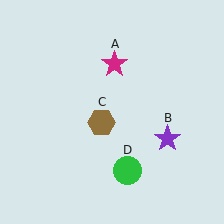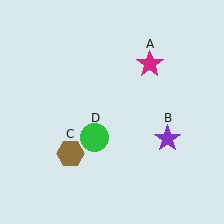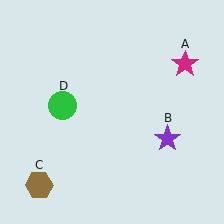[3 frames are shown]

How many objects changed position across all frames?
3 objects changed position: magenta star (object A), brown hexagon (object C), green circle (object D).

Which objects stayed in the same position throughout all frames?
Purple star (object B) remained stationary.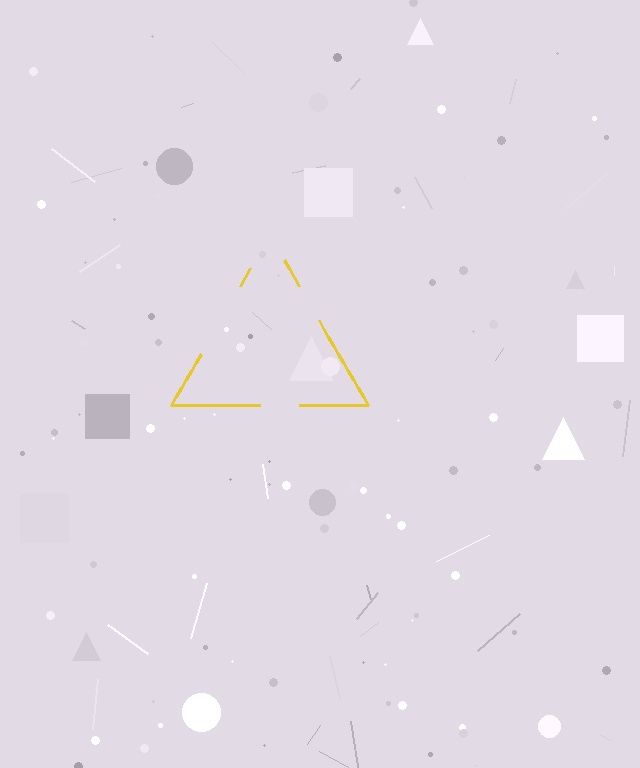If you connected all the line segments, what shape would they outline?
They would outline a triangle.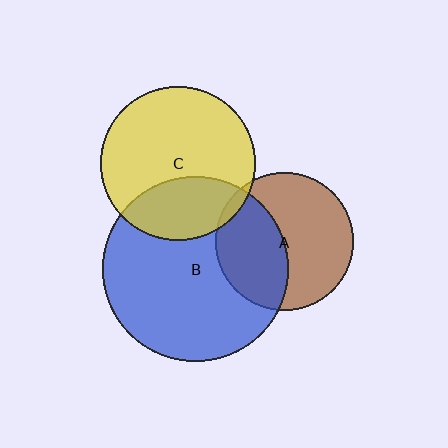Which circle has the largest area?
Circle B (blue).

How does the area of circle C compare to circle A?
Approximately 1.3 times.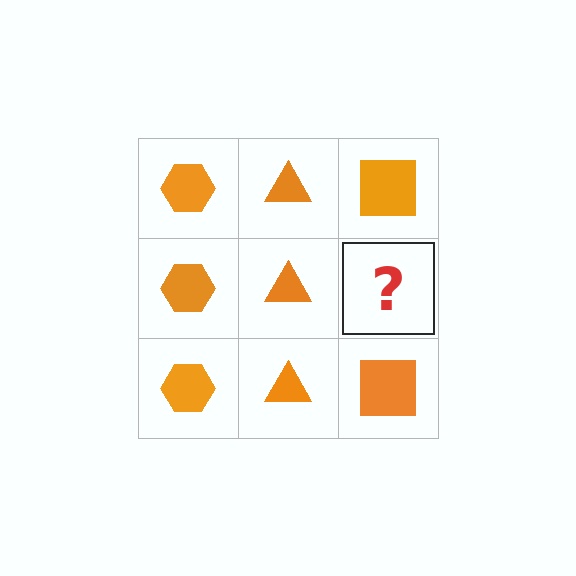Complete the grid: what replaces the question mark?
The question mark should be replaced with an orange square.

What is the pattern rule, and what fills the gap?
The rule is that each column has a consistent shape. The gap should be filled with an orange square.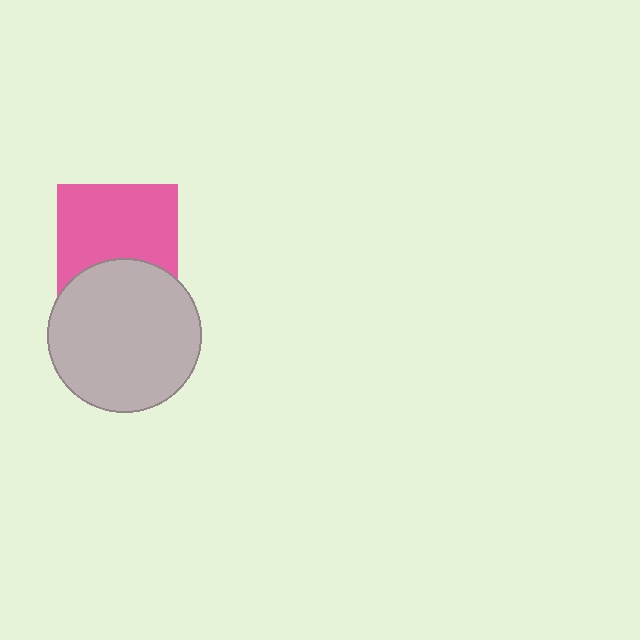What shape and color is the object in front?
The object in front is a light gray circle.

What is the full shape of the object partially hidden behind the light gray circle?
The partially hidden object is a pink square.